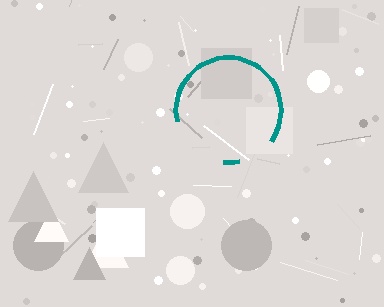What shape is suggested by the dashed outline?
The dashed outline suggests a circle.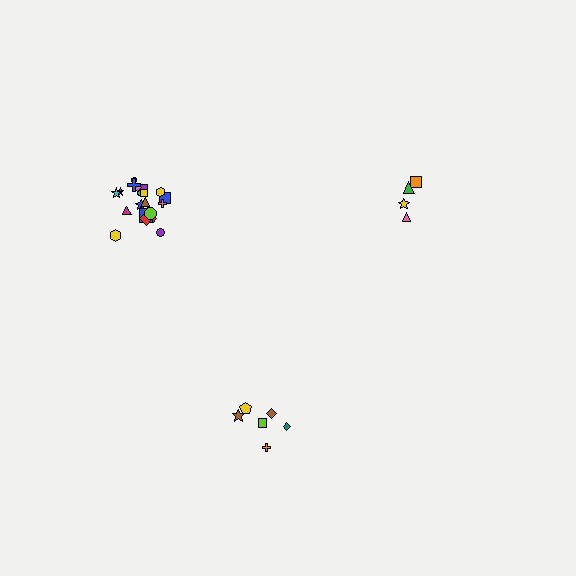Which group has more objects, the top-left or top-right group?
The top-left group.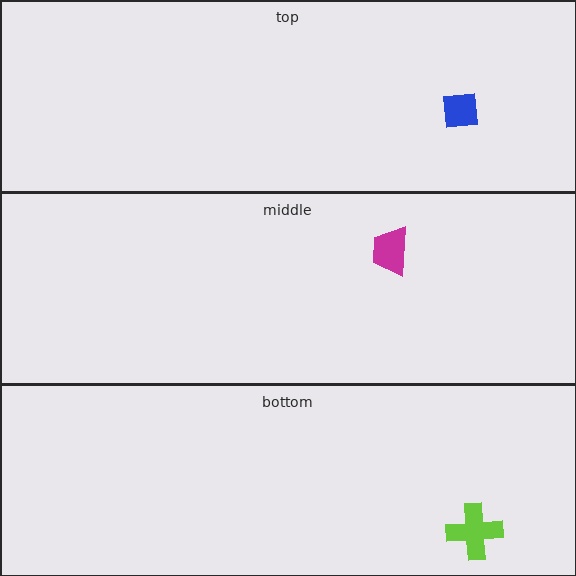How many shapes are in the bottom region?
1.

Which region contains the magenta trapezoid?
The middle region.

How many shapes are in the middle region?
1.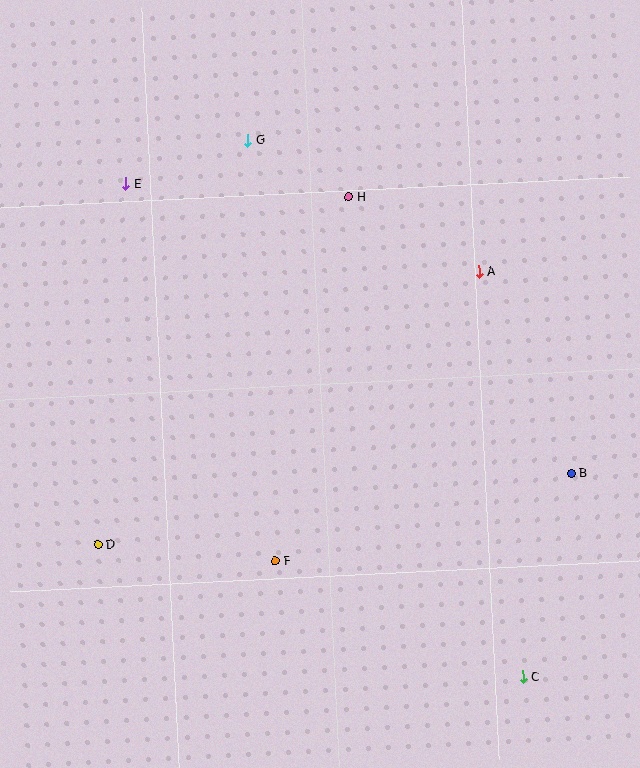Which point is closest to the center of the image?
Point F at (275, 561) is closest to the center.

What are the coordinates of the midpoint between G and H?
The midpoint between G and H is at (298, 169).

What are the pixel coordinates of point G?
Point G is at (248, 141).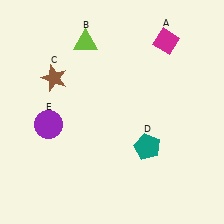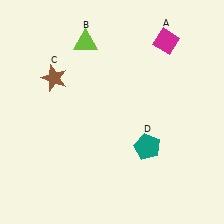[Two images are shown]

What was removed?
The purple circle (E) was removed in Image 2.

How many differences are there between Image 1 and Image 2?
There is 1 difference between the two images.